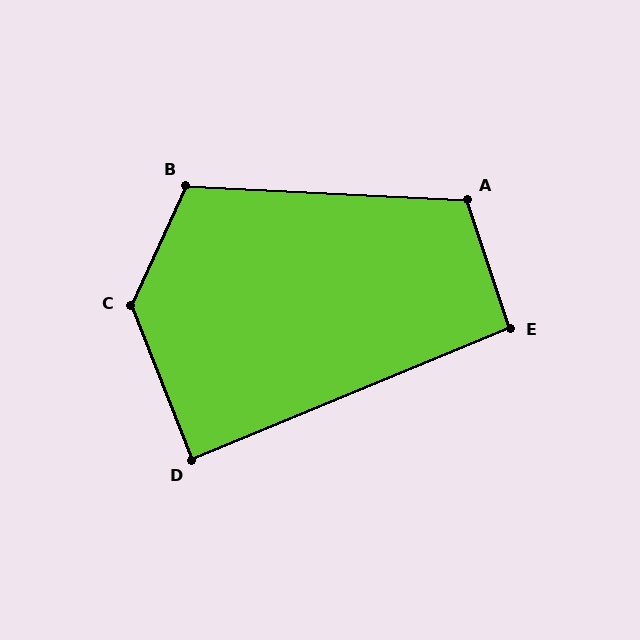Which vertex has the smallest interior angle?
D, at approximately 89 degrees.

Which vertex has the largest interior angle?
C, at approximately 134 degrees.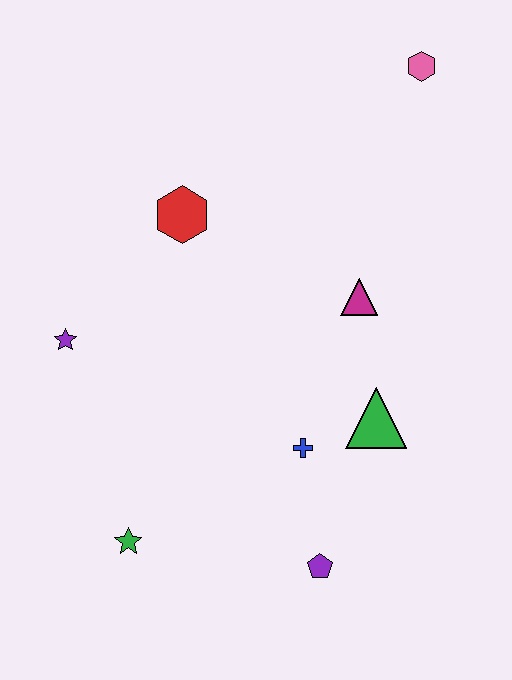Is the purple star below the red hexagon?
Yes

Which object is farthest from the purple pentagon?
The pink hexagon is farthest from the purple pentagon.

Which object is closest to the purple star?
The red hexagon is closest to the purple star.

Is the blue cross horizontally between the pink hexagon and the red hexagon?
Yes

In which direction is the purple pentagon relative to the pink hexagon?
The purple pentagon is below the pink hexagon.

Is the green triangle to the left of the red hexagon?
No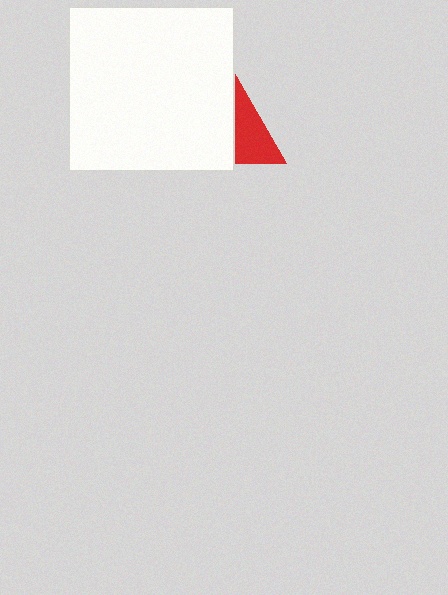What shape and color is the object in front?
The object in front is a white square.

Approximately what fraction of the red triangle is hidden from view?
Roughly 65% of the red triangle is hidden behind the white square.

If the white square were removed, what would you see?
You would see the complete red triangle.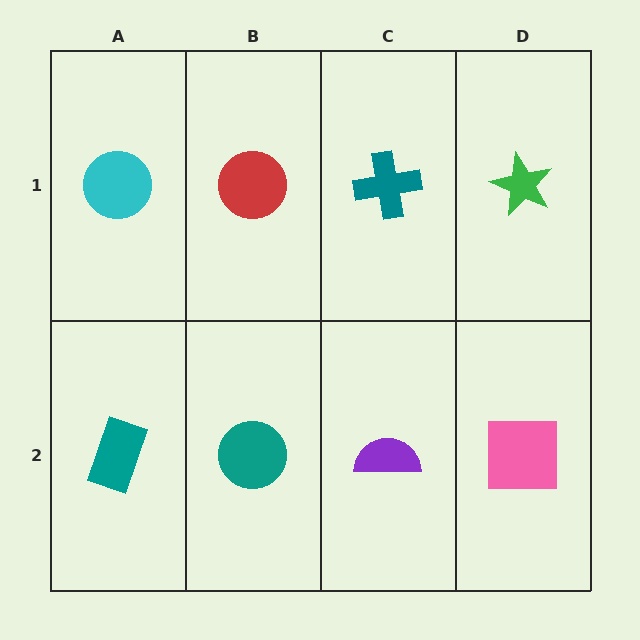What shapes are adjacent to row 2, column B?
A red circle (row 1, column B), a teal rectangle (row 2, column A), a purple semicircle (row 2, column C).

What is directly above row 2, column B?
A red circle.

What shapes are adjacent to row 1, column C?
A purple semicircle (row 2, column C), a red circle (row 1, column B), a green star (row 1, column D).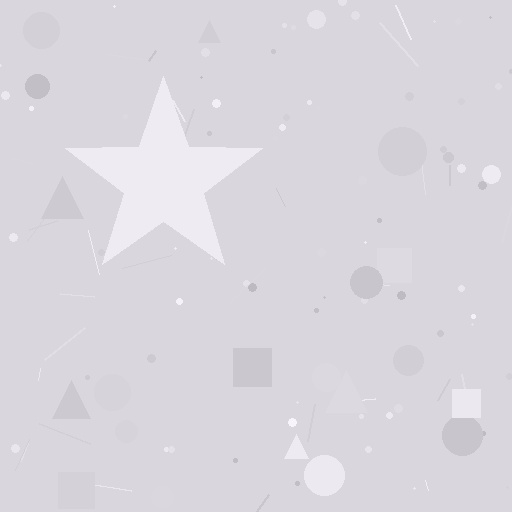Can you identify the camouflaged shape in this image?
The camouflaged shape is a star.